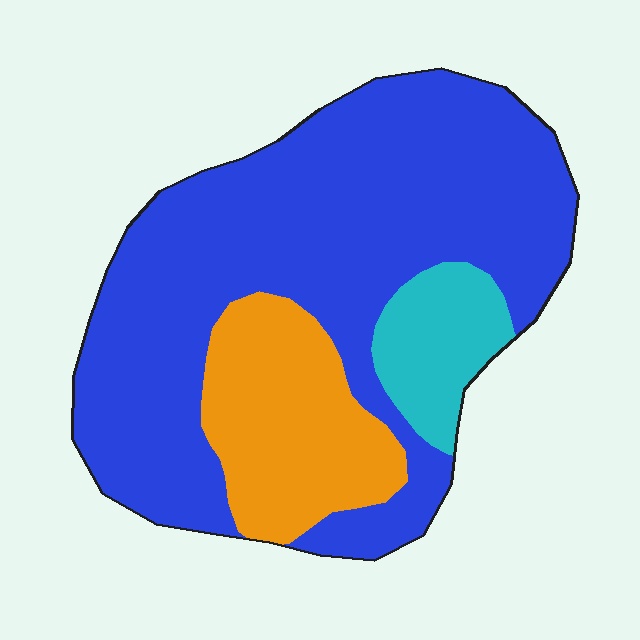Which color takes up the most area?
Blue, at roughly 70%.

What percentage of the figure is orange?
Orange covers around 20% of the figure.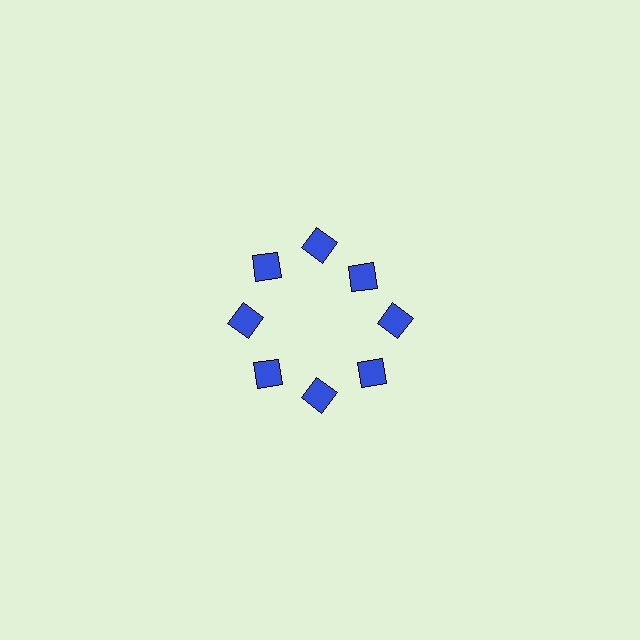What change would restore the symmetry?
The symmetry would be restored by moving it outward, back onto the ring so that all 8 squares sit at equal angles and equal distance from the center.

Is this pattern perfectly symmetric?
No. The 8 blue squares are arranged in a ring, but one element near the 2 o'clock position is pulled inward toward the center, breaking the 8-fold rotational symmetry.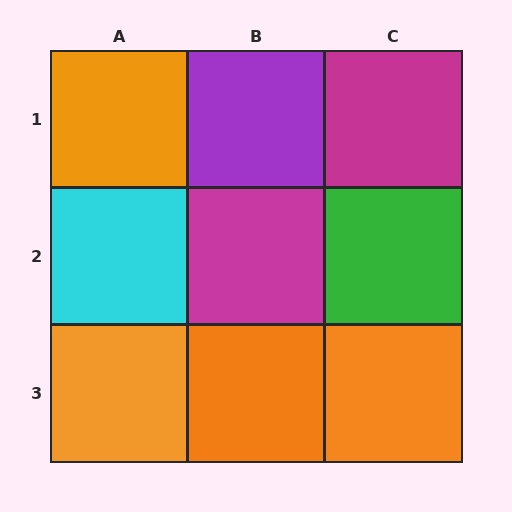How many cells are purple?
1 cell is purple.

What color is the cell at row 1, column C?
Magenta.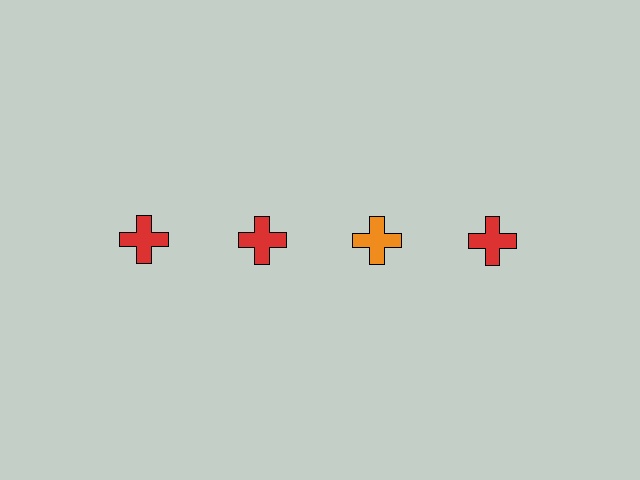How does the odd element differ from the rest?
It has a different color: orange instead of red.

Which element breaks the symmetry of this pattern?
The orange cross in the top row, center column breaks the symmetry. All other shapes are red crosses.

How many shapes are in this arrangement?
There are 4 shapes arranged in a grid pattern.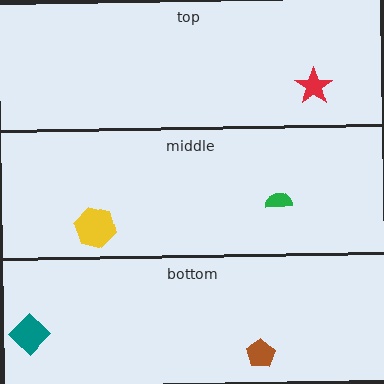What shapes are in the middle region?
The yellow hexagon, the green semicircle.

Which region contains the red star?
The top region.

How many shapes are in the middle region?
2.